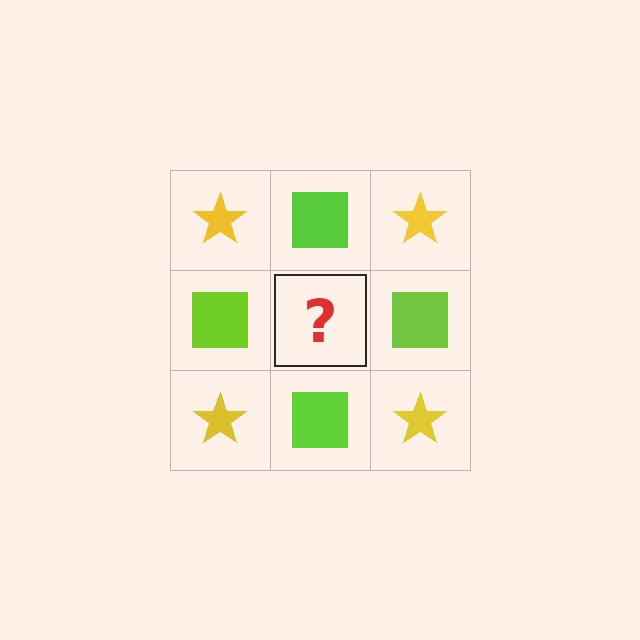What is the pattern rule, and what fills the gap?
The rule is that it alternates yellow star and lime square in a checkerboard pattern. The gap should be filled with a yellow star.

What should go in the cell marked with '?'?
The missing cell should contain a yellow star.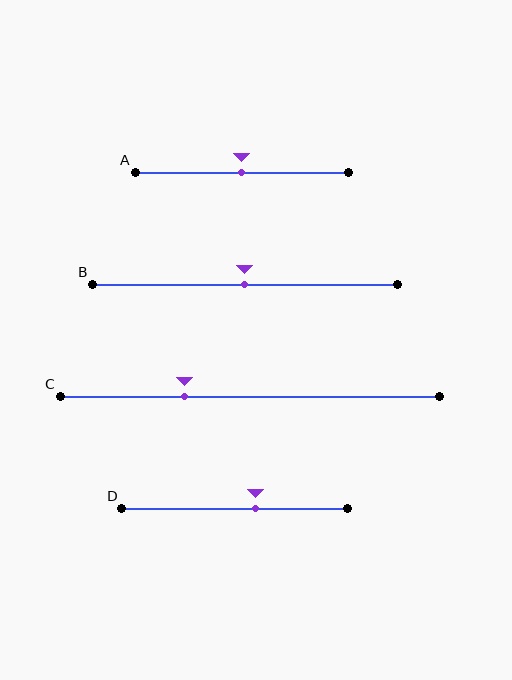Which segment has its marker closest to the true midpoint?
Segment A has its marker closest to the true midpoint.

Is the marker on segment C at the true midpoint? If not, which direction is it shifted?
No, the marker on segment C is shifted to the left by about 17% of the segment length.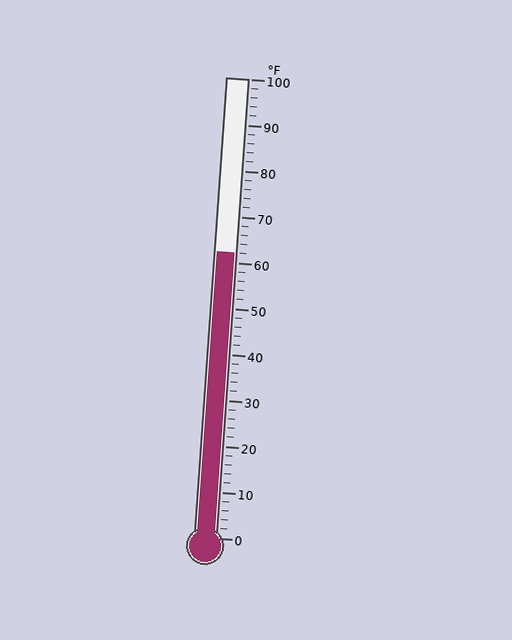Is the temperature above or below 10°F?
The temperature is above 10°F.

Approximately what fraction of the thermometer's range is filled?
The thermometer is filled to approximately 60% of its range.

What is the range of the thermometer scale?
The thermometer scale ranges from 0°F to 100°F.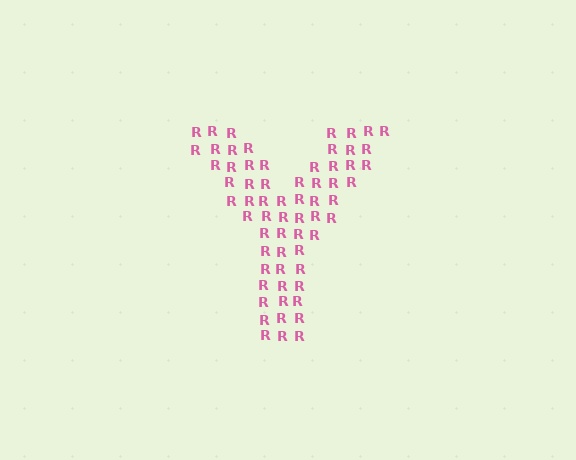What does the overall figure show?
The overall figure shows the letter Y.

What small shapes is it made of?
It is made of small letter R's.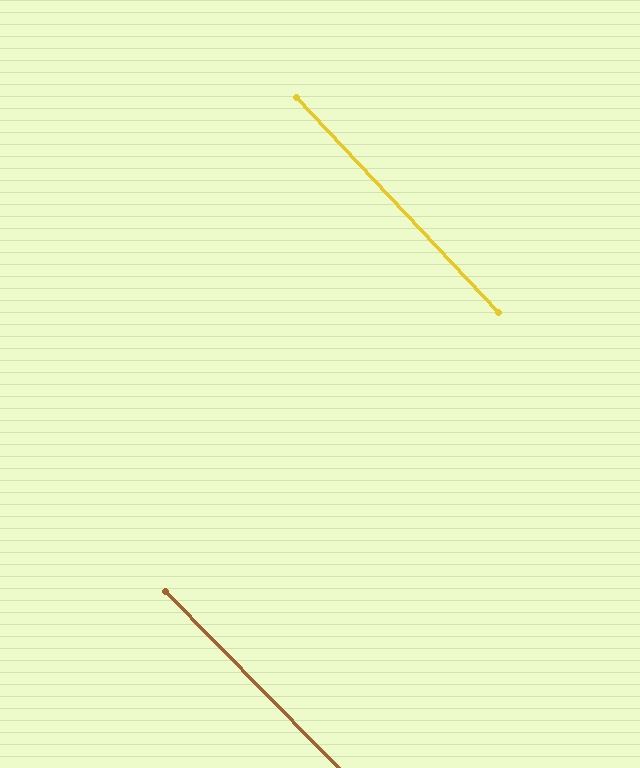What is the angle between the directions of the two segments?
Approximately 1 degree.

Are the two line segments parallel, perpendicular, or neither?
Parallel — their directions differ by only 1.3°.